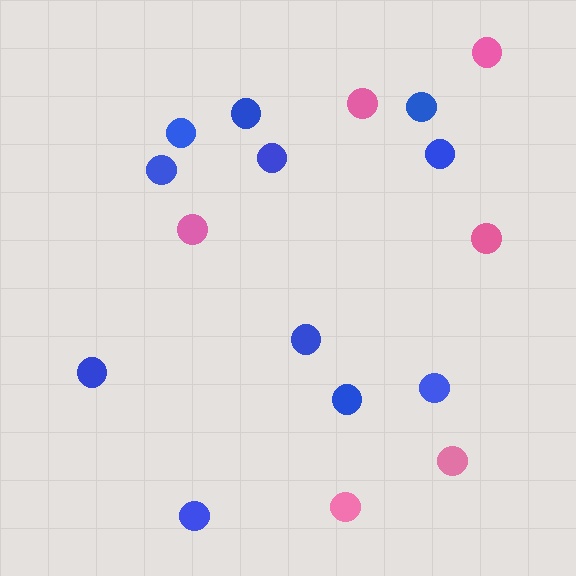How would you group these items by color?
There are 2 groups: one group of pink circles (6) and one group of blue circles (11).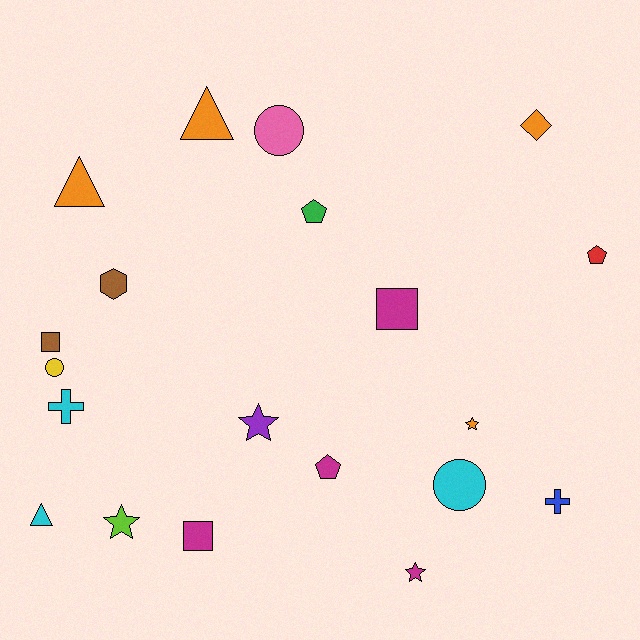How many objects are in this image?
There are 20 objects.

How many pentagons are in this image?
There are 3 pentagons.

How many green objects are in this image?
There is 1 green object.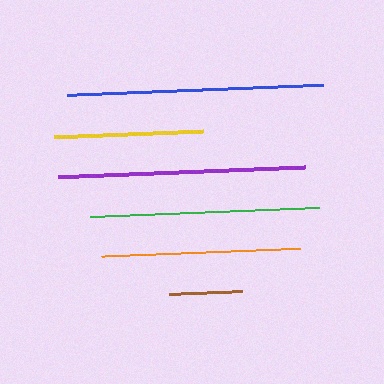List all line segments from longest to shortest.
From longest to shortest: blue, purple, green, orange, yellow, brown.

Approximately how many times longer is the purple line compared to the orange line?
The purple line is approximately 1.2 times the length of the orange line.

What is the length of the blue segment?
The blue segment is approximately 256 pixels long.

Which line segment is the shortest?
The brown line is the shortest at approximately 73 pixels.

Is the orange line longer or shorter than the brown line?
The orange line is longer than the brown line.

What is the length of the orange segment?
The orange segment is approximately 199 pixels long.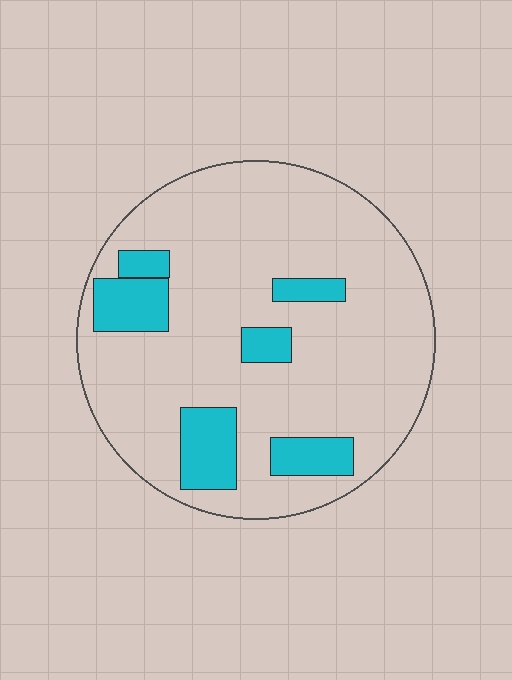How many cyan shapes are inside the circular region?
6.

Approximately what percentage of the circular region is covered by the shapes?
Approximately 15%.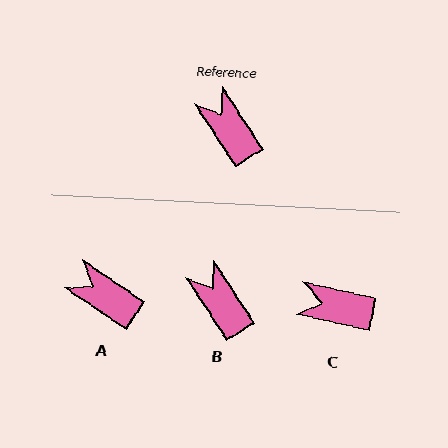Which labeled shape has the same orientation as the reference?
B.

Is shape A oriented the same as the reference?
No, it is off by about 24 degrees.